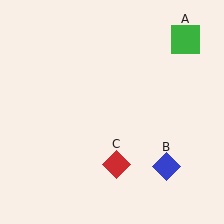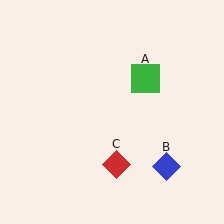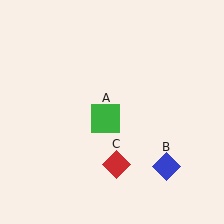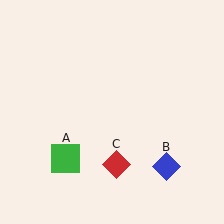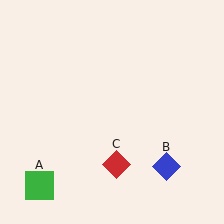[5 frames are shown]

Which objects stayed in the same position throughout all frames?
Blue diamond (object B) and red diamond (object C) remained stationary.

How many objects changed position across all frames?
1 object changed position: green square (object A).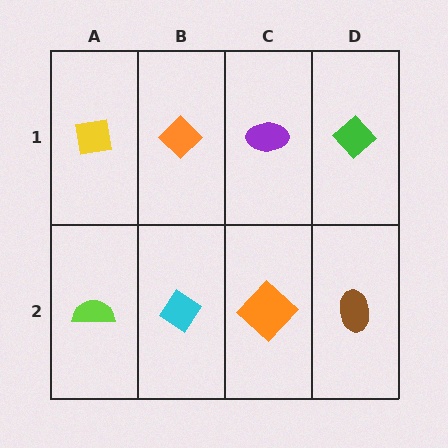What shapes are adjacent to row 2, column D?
A green diamond (row 1, column D), an orange diamond (row 2, column C).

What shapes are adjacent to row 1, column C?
An orange diamond (row 2, column C), an orange diamond (row 1, column B), a green diamond (row 1, column D).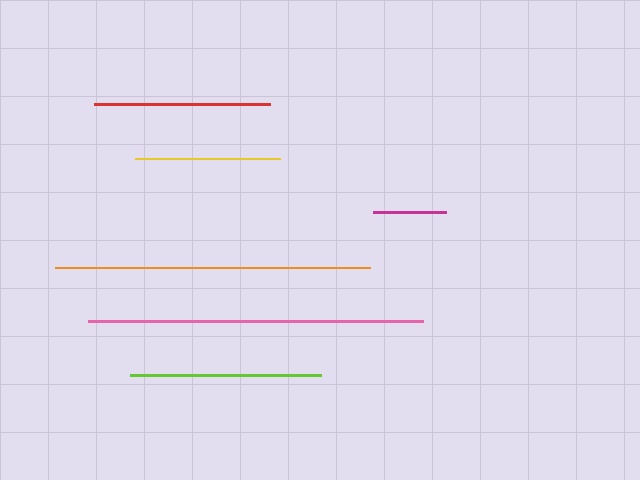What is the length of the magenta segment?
The magenta segment is approximately 74 pixels long.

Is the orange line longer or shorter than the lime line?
The orange line is longer than the lime line.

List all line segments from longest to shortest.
From longest to shortest: pink, orange, lime, red, yellow, magenta.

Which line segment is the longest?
The pink line is the longest at approximately 336 pixels.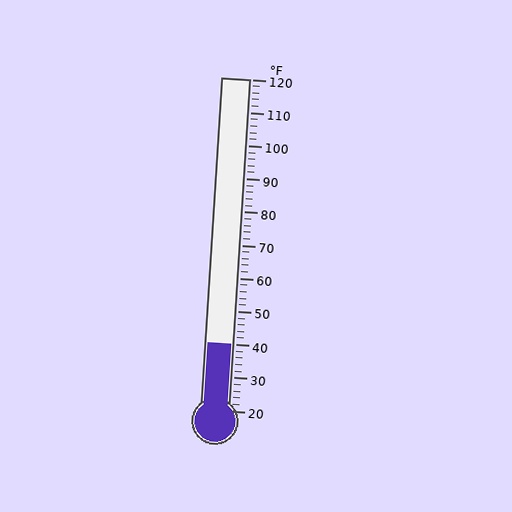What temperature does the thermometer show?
The thermometer shows approximately 40°F.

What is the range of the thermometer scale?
The thermometer scale ranges from 20°F to 120°F.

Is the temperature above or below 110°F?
The temperature is below 110°F.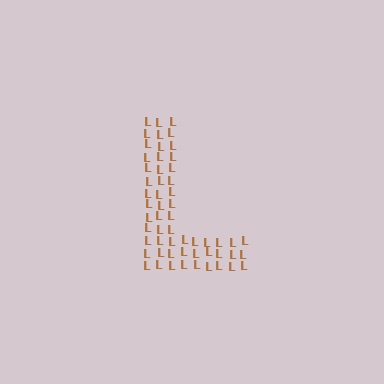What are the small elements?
The small elements are letter L's.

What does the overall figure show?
The overall figure shows the letter L.